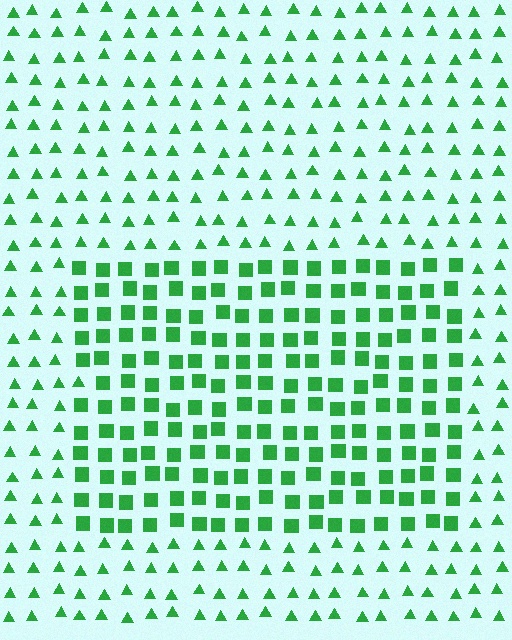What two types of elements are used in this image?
The image uses squares inside the rectangle region and triangles outside it.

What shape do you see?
I see a rectangle.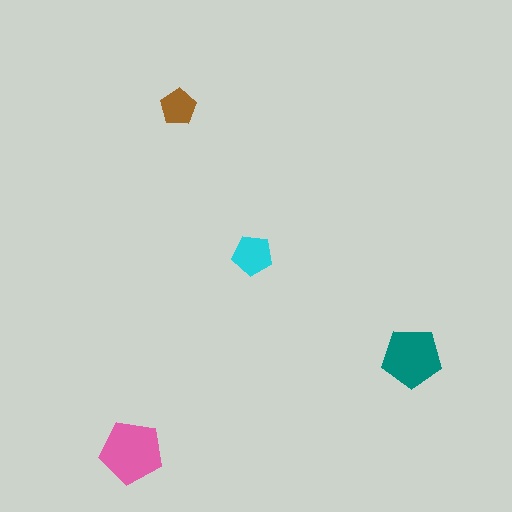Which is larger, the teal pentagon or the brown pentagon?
The teal one.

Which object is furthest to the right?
The teal pentagon is rightmost.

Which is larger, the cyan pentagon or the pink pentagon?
The pink one.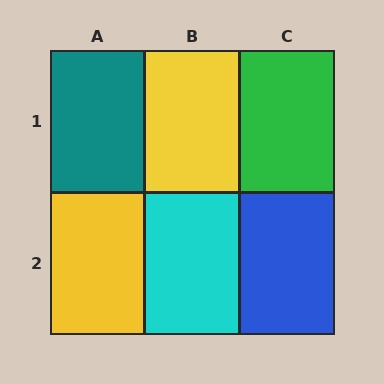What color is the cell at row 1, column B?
Yellow.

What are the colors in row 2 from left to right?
Yellow, cyan, blue.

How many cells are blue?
1 cell is blue.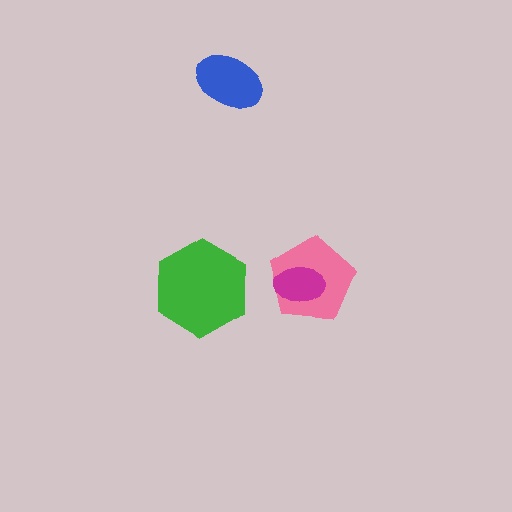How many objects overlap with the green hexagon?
0 objects overlap with the green hexagon.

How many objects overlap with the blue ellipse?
0 objects overlap with the blue ellipse.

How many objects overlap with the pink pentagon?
1 object overlaps with the pink pentagon.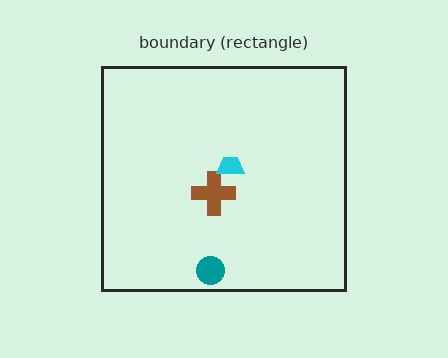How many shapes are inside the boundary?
3 inside, 0 outside.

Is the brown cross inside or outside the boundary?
Inside.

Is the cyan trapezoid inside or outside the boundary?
Inside.